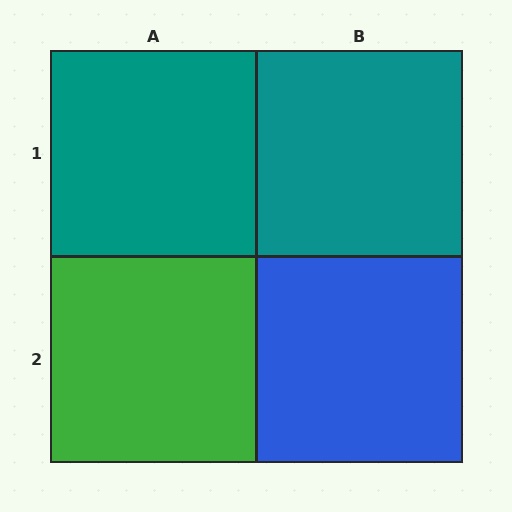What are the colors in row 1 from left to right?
Teal, teal.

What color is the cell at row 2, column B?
Blue.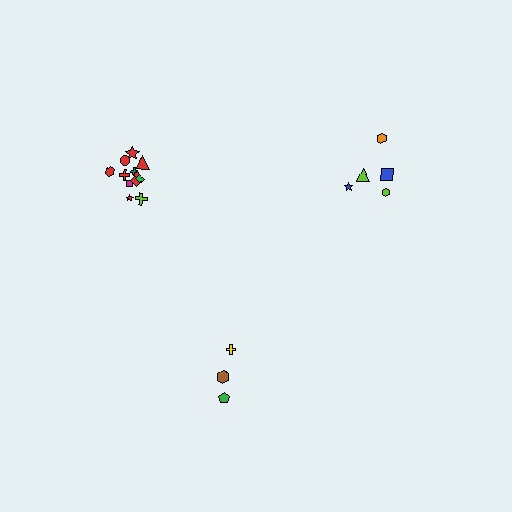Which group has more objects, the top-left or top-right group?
The top-left group.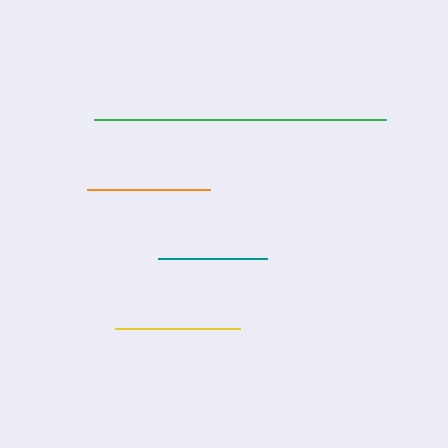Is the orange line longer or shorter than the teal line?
The orange line is longer than the teal line.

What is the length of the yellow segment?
The yellow segment is approximately 125 pixels long.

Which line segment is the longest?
The green line is the longest at approximately 291 pixels.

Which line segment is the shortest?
The teal line is the shortest at approximately 110 pixels.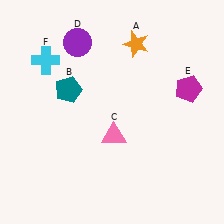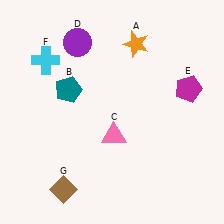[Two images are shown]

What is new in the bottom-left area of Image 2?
A brown diamond (G) was added in the bottom-left area of Image 2.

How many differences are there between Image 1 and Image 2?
There is 1 difference between the two images.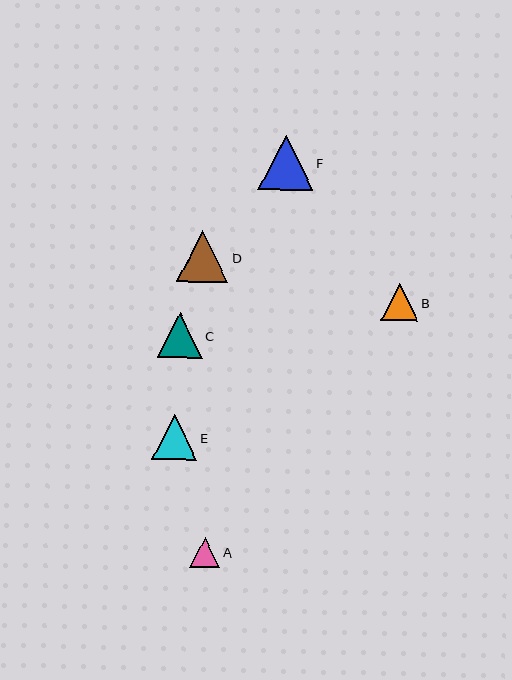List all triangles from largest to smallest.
From largest to smallest: F, D, E, C, B, A.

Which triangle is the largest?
Triangle F is the largest with a size of approximately 54 pixels.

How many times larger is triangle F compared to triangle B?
Triangle F is approximately 1.5 times the size of triangle B.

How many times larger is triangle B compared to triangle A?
Triangle B is approximately 1.2 times the size of triangle A.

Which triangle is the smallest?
Triangle A is the smallest with a size of approximately 30 pixels.